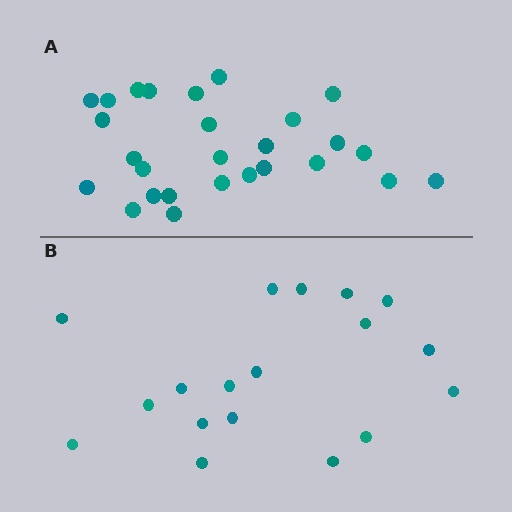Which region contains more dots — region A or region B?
Region A (the top region) has more dots.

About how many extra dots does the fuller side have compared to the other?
Region A has roughly 8 or so more dots than region B.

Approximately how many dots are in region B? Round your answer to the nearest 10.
About 20 dots. (The exact count is 18, which rounds to 20.)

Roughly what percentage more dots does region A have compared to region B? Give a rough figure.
About 50% more.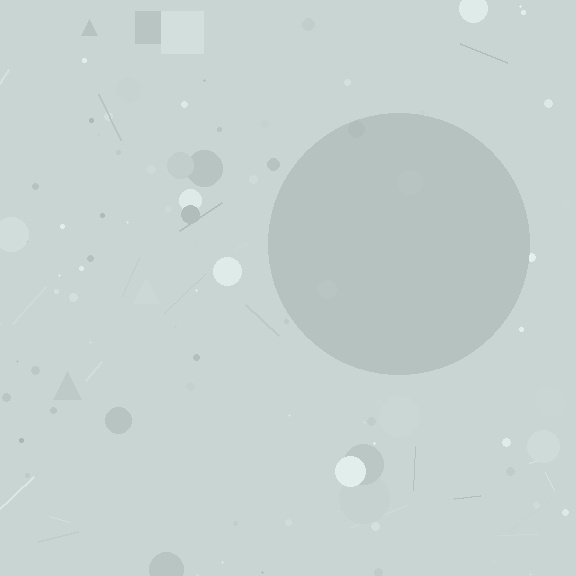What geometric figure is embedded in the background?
A circle is embedded in the background.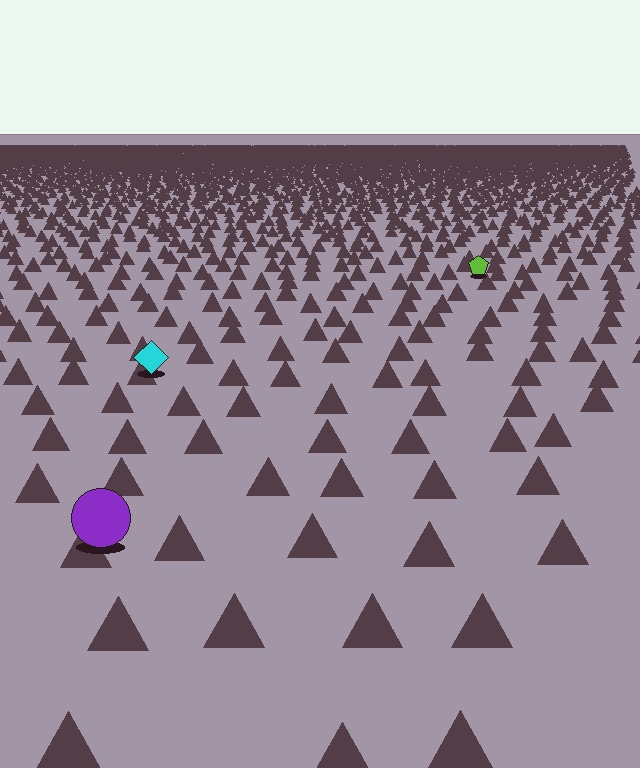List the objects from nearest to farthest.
From nearest to farthest: the purple circle, the cyan diamond, the lime pentagon.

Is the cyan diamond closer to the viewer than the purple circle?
No. The purple circle is closer — you can tell from the texture gradient: the ground texture is coarser near it.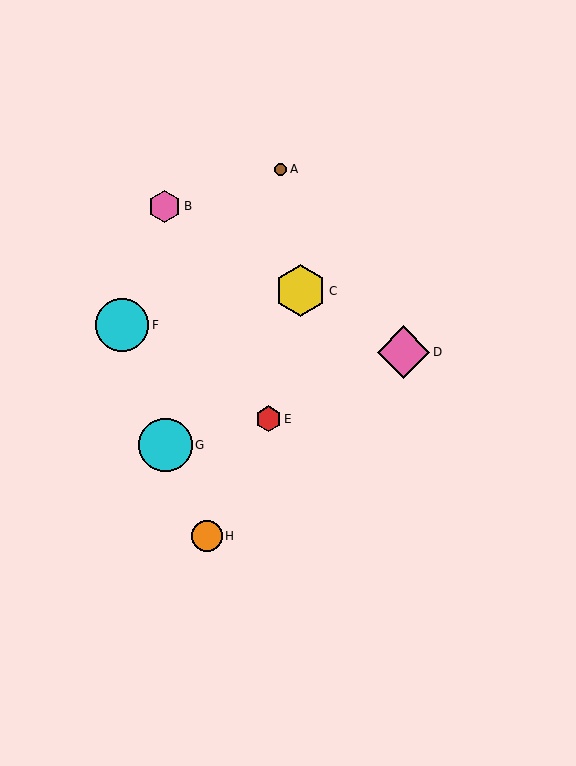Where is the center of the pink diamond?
The center of the pink diamond is at (403, 352).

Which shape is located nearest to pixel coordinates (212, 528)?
The orange circle (labeled H) at (207, 536) is nearest to that location.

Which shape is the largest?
The cyan circle (labeled G) is the largest.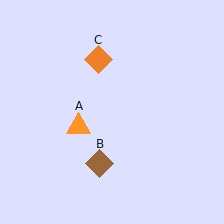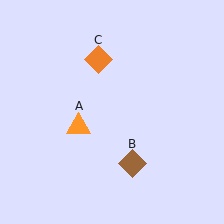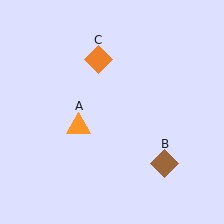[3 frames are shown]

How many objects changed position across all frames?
1 object changed position: brown diamond (object B).